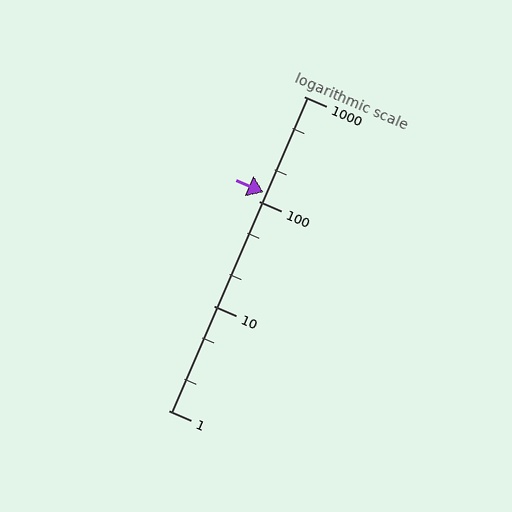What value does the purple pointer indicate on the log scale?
The pointer indicates approximately 120.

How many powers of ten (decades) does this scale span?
The scale spans 3 decades, from 1 to 1000.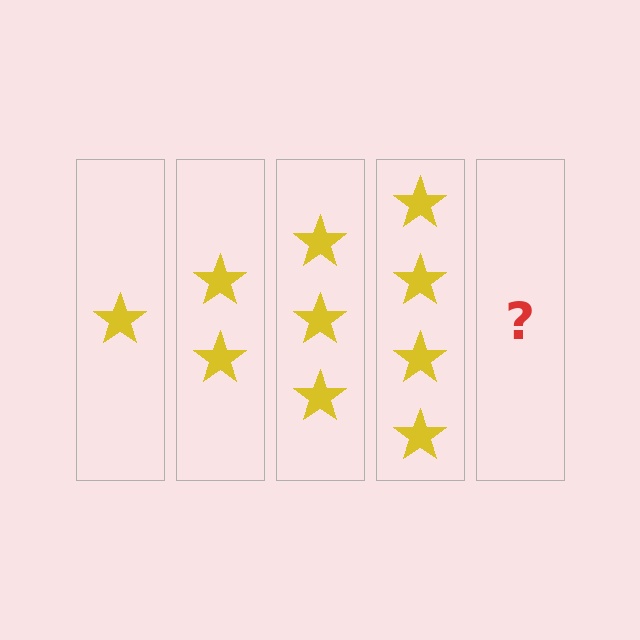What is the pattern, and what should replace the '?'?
The pattern is that each step adds one more star. The '?' should be 5 stars.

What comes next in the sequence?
The next element should be 5 stars.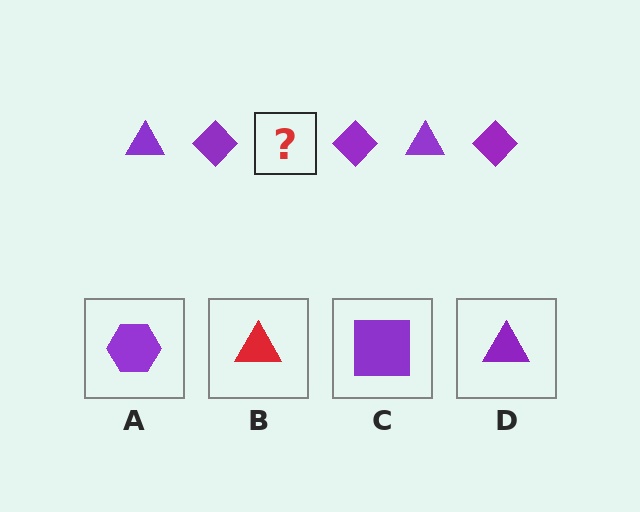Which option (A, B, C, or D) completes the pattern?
D.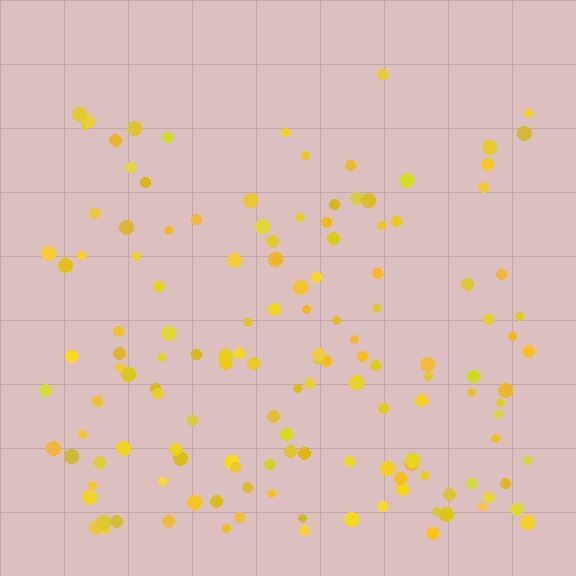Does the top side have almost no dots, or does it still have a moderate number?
Still a moderate number, just noticeably fewer than the bottom.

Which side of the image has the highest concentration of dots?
The bottom.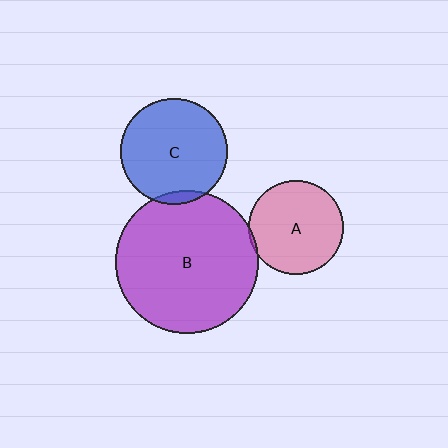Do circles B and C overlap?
Yes.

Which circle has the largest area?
Circle B (purple).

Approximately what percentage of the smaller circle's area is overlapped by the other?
Approximately 5%.